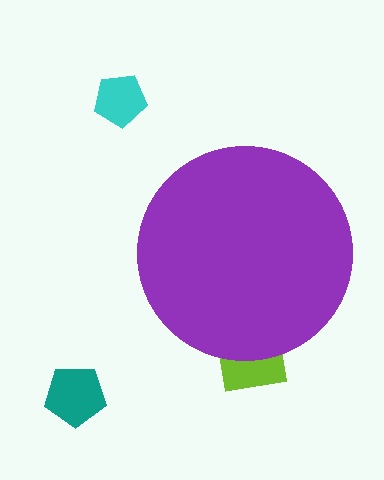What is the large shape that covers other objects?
A purple circle.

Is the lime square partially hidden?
Yes, the lime square is partially hidden behind the purple circle.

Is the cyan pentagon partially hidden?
No, the cyan pentagon is fully visible.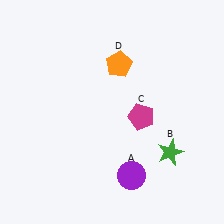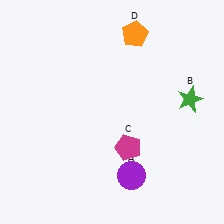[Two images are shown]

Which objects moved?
The objects that moved are: the green star (B), the magenta pentagon (C), the orange pentagon (D).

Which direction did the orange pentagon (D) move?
The orange pentagon (D) moved up.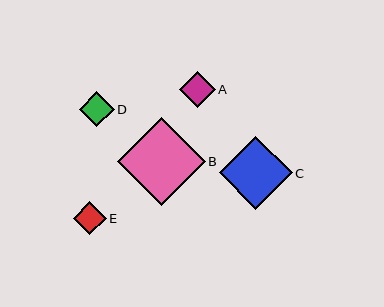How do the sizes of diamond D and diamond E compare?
Diamond D and diamond E are approximately the same size.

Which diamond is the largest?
Diamond B is the largest with a size of approximately 88 pixels.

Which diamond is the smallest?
Diamond E is the smallest with a size of approximately 32 pixels.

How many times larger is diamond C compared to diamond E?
Diamond C is approximately 2.2 times the size of diamond E.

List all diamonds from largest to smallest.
From largest to smallest: B, C, A, D, E.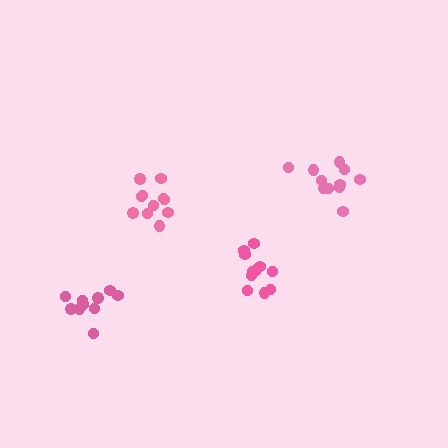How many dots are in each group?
Group 1: 10 dots, Group 2: 11 dots, Group 3: 11 dots, Group 4: 11 dots (43 total).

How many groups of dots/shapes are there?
There are 4 groups.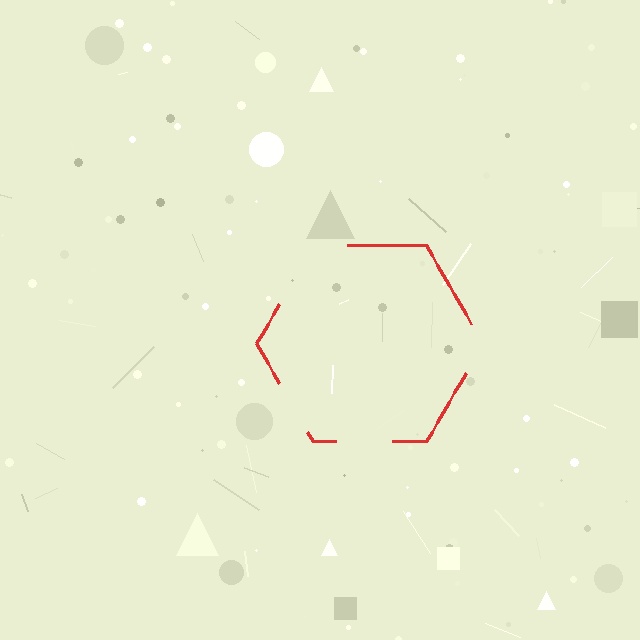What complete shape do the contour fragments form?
The contour fragments form a hexagon.